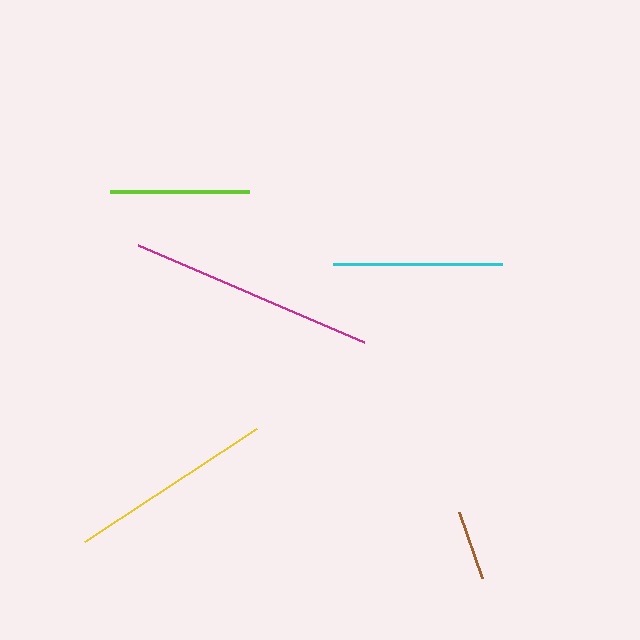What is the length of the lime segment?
The lime segment is approximately 139 pixels long.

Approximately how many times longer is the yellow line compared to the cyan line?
The yellow line is approximately 1.2 times the length of the cyan line.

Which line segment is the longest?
The magenta line is the longest at approximately 246 pixels.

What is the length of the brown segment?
The brown segment is approximately 70 pixels long.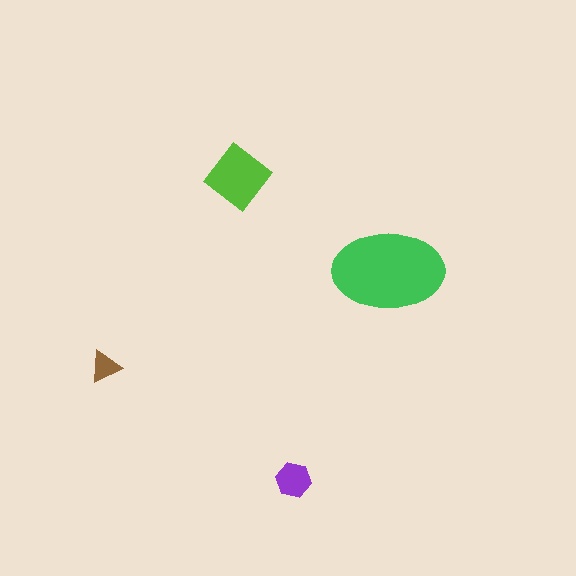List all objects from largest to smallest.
The green ellipse, the lime diamond, the purple hexagon, the brown triangle.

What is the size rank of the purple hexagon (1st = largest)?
3rd.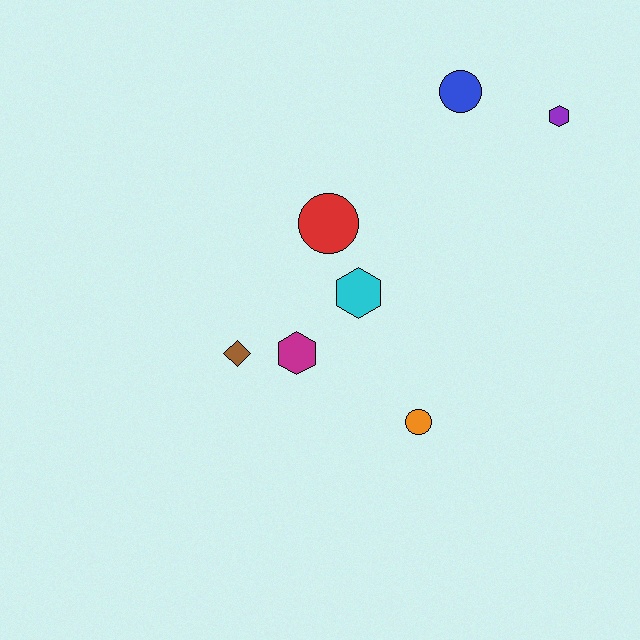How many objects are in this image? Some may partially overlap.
There are 7 objects.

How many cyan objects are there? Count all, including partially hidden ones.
There is 1 cyan object.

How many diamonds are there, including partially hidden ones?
There is 1 diamond.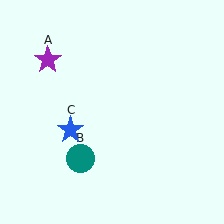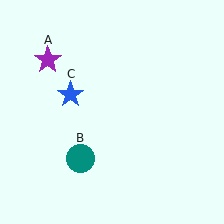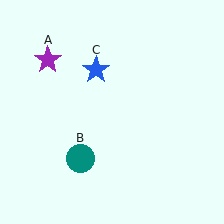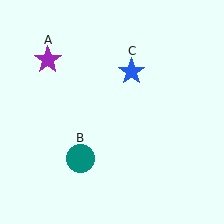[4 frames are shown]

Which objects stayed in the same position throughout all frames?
Purple star (object A) and teal circle (object B) remained stationary.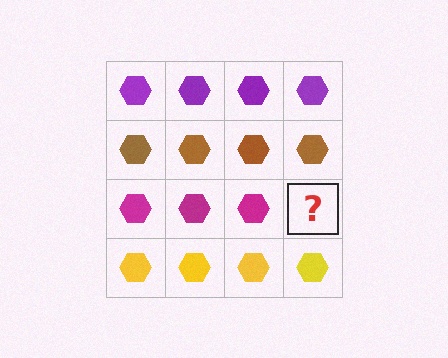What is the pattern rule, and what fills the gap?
The rule is that each row has a consistent color. The gap should be filled with a magenta hexagon.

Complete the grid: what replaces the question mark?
The question mark should be replaced with a magenta hexagon.